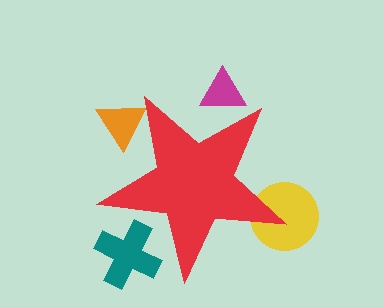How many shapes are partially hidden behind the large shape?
4 shapes are partially hidden.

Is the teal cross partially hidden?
Yes, the teal cross is partially hidden behind the red star.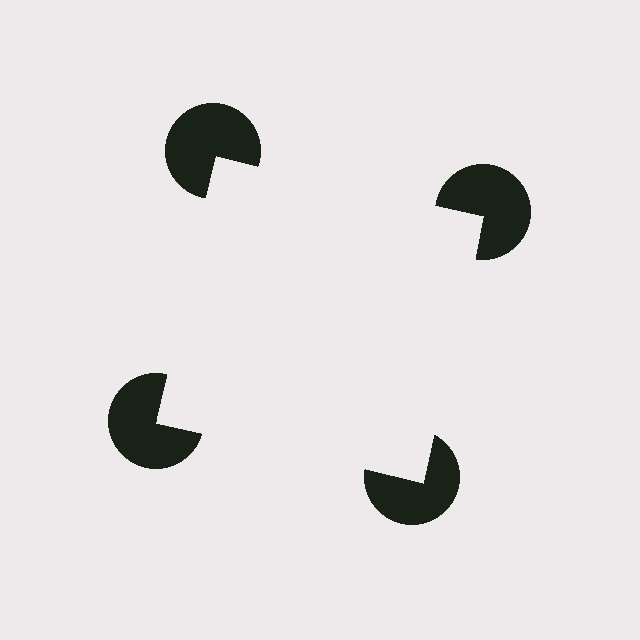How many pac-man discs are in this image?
There are 4 — one at each vertex of the illusory square.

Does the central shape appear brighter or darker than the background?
It typically appears slightly brighter than the background, even though no actual brightness change is drawn.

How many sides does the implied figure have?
4 sides.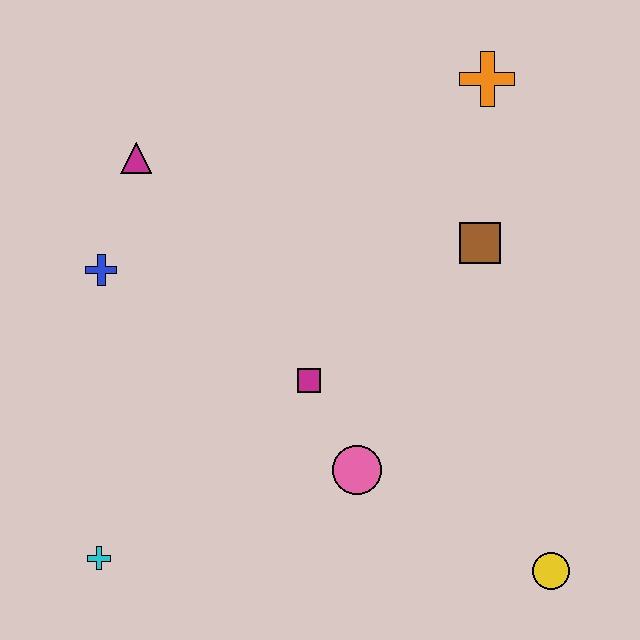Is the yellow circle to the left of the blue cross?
No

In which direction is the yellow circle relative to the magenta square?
The yellow circle is to the right of the magenta square.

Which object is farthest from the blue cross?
The yellow circle is farthest from the blue cross.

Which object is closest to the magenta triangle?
The blue cross is closest to the magenta triangle.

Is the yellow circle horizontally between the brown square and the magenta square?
No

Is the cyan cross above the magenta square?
No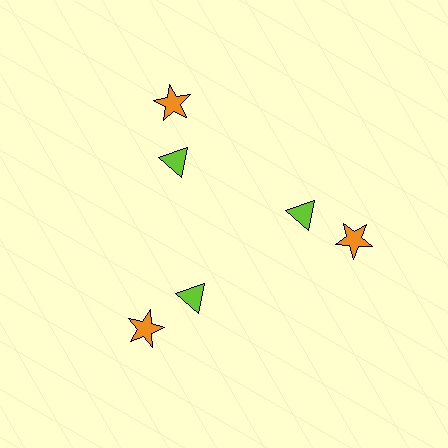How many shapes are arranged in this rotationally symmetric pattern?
There are 6 shapes, arranged in 3 groups of 2.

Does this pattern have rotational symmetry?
Yes, this pattern has 3-fold rotational symmetry. It looks the same after rotating 120 degrees around the center.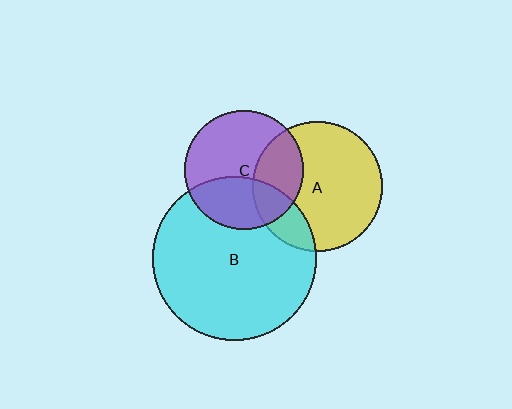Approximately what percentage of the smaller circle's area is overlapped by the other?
Approximately 35%.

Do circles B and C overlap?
Yes.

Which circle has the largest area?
Circle B (cyan).